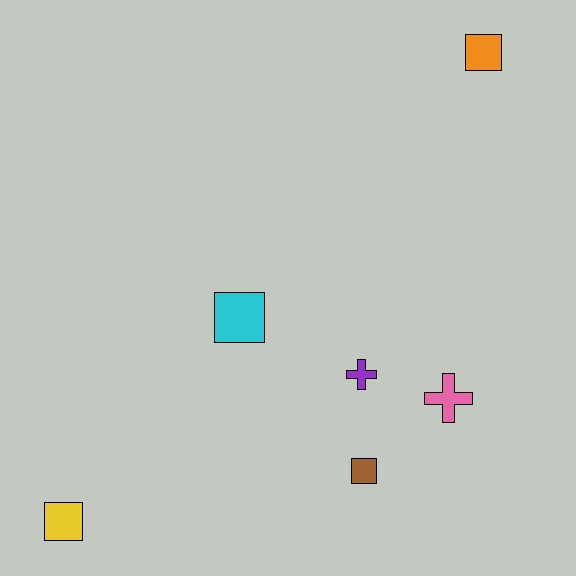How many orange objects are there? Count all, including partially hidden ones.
There is 1 orange object.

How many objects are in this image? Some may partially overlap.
There are 6 objects.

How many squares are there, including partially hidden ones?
There are 4 squares.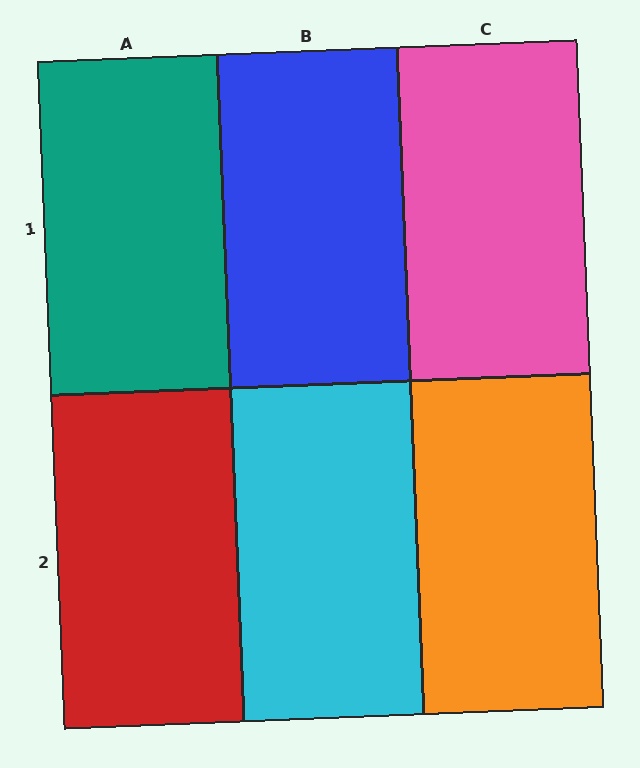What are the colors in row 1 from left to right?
Teal, blue, pink.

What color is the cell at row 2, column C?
Orange.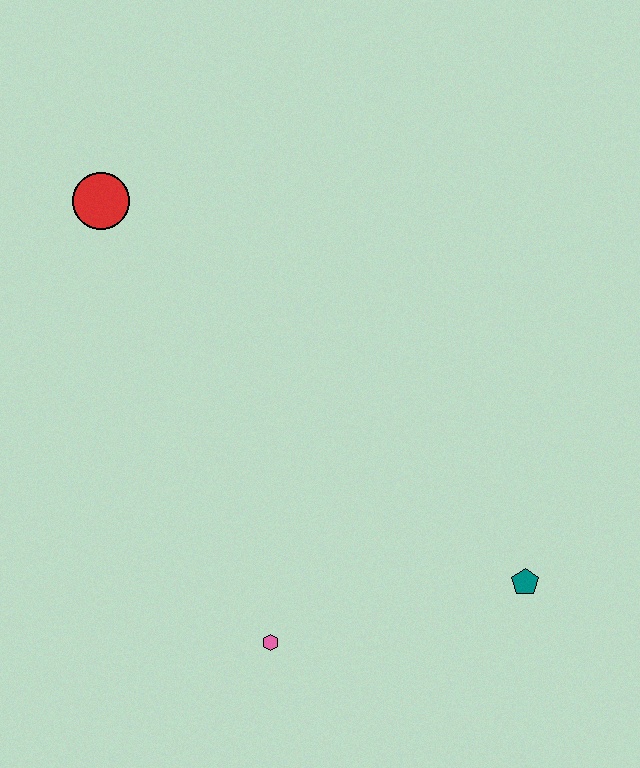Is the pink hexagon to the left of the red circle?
No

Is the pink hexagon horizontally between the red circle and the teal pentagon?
Yes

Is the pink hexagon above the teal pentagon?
No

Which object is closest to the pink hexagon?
The teal pentagon is closest to the pink hexagon.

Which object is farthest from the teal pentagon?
The red circle is farthest from the teal pentagon.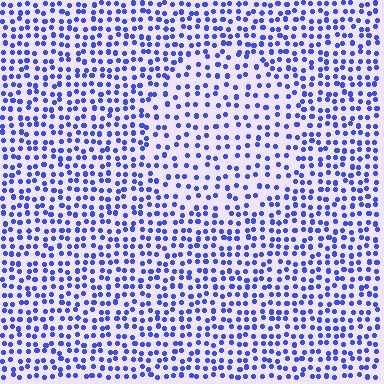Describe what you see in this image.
The image contains small blue elements arranged at two different densities. A circle-shaped region is visible where the elements are less densely packed than the surrounding area.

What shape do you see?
I see a circle.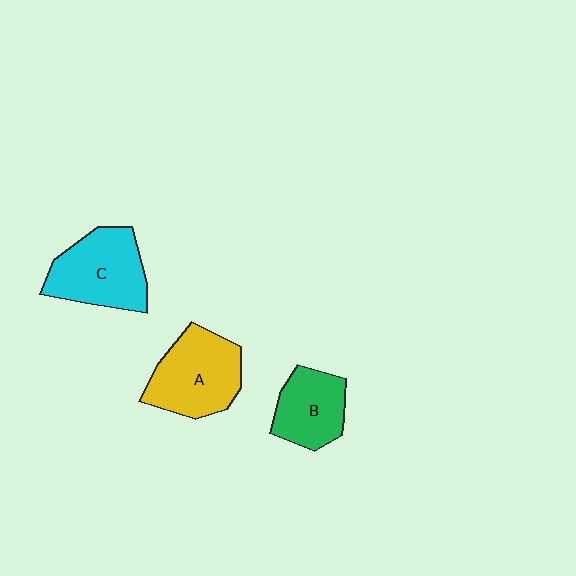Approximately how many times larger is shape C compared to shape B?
Approximately 1.4 times.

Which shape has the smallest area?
Shape B (green).